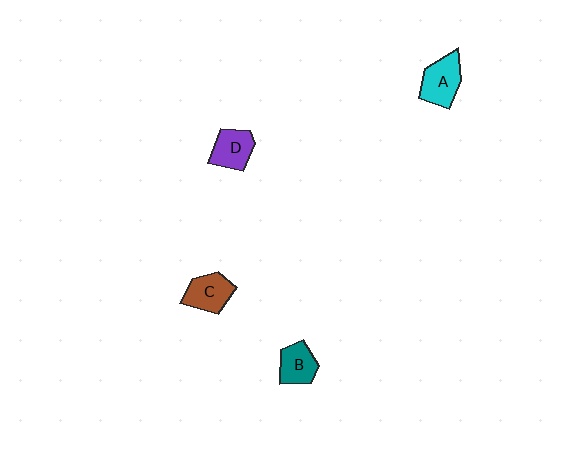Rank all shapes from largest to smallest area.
From largest to smallest: A (cyan), C (brown), D (purple), B (teal).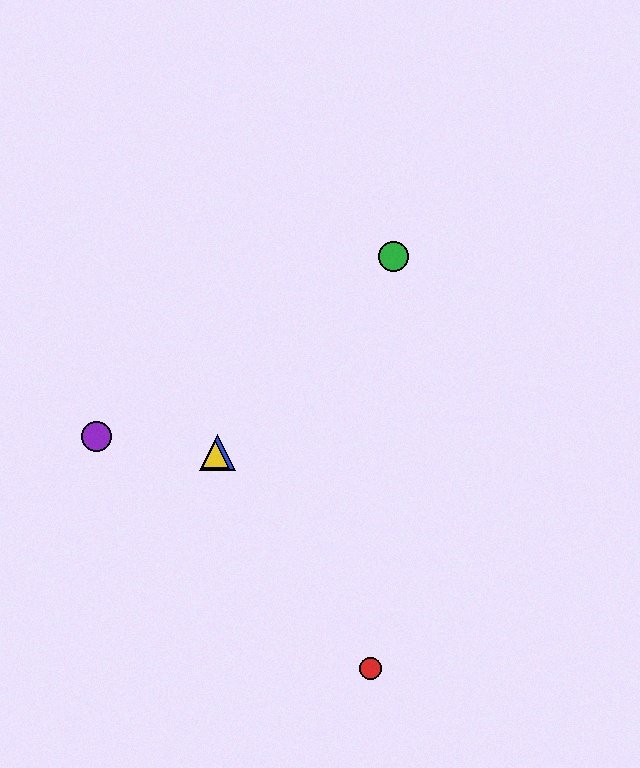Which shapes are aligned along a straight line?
The blue triangle, the green circle, the yellow triangle are aligned along a straight line.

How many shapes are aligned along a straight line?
3 shapes (the blue triangle, the green circle, the yellow triangle) are aligned along a straight line.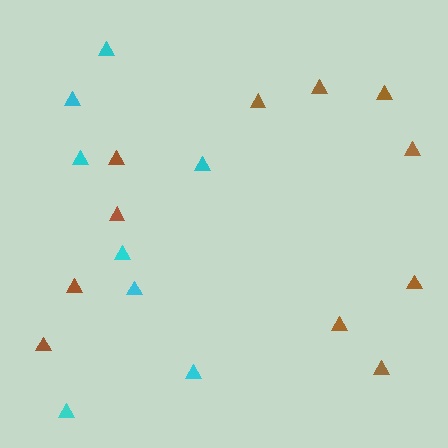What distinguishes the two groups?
There are 2 groups: one group of brown triangles (11) and one group of cyan triangles (8).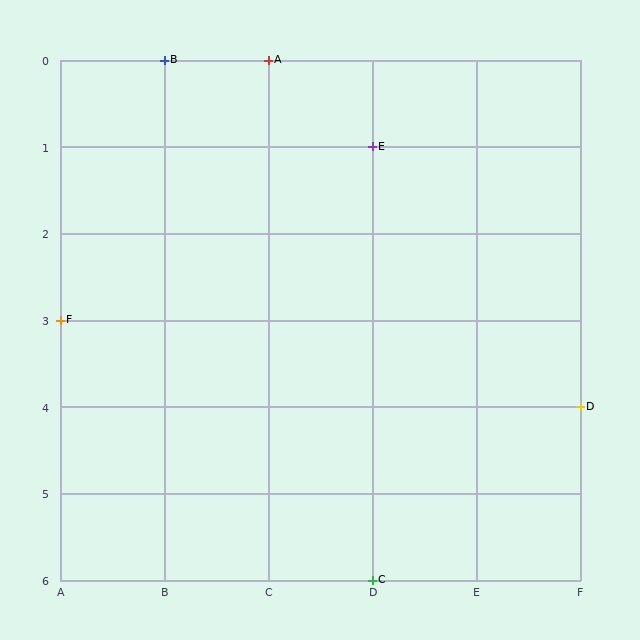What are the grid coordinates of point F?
Point F is at grid coordinates (A, 3).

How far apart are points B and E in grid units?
Points B and E are 2 columns and 1 row apart (about 2.2 grid units diagonally).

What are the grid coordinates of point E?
Point E is at grid coordinates (D, 1).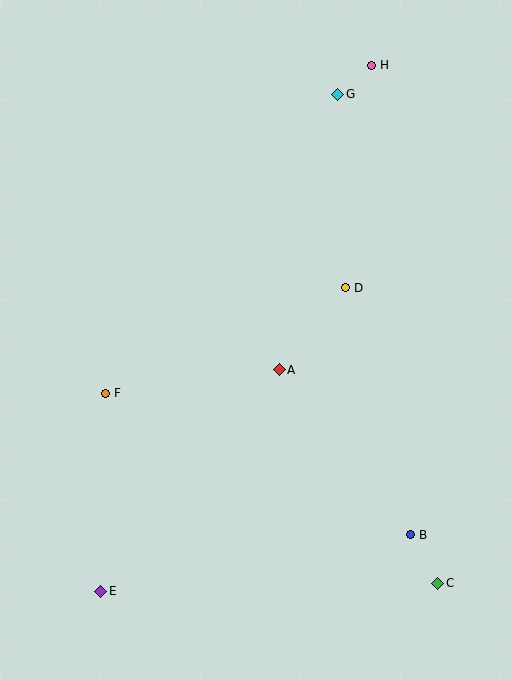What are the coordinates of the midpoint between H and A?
The midpoint between H and A is at (326, 218).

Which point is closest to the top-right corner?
Point H is closest to the top-right corner.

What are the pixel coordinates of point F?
Point F is at (106, 393).